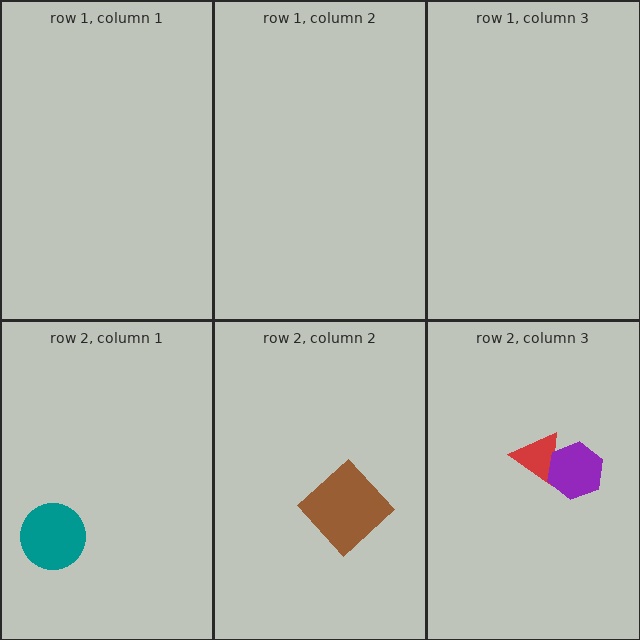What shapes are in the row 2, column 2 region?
The lime cross, the brown diamond.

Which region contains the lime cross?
The row 2, column 2 region.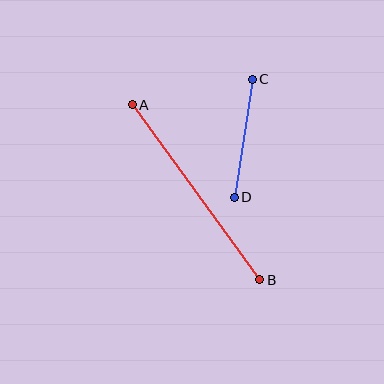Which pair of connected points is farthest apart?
Points A and B are farthest apart.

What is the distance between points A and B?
The distance is approximately 217 pixels.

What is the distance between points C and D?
The distance is approximately 120 pixels.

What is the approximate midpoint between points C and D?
The midpoint is at approximately (243, 138) pixels.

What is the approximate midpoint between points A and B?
The midpoint is at approximately (196, 192) pixels.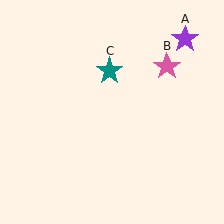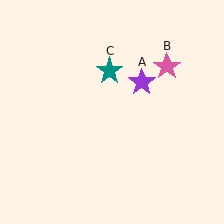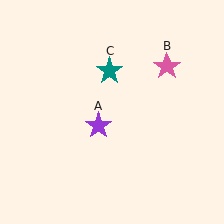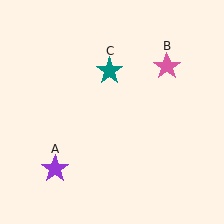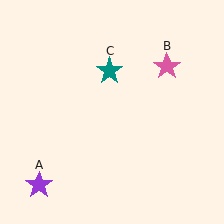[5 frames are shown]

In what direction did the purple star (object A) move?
The purple star (object A) moved down and to the left.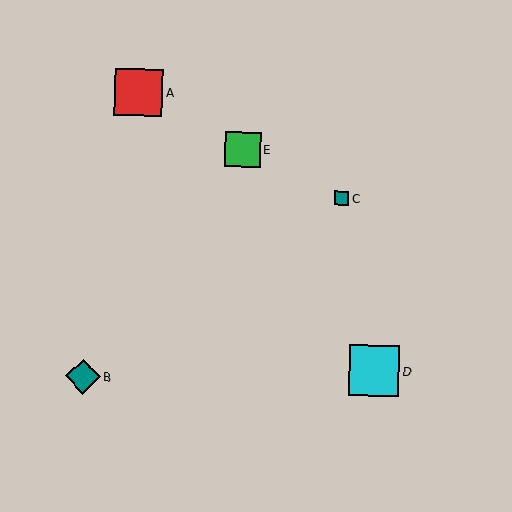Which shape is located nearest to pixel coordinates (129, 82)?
The red square (labeled A) at (139, 92) is nearest to that location.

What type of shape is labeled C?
Shape C is a teal square.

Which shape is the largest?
The cyan square (labeled D) is the largest.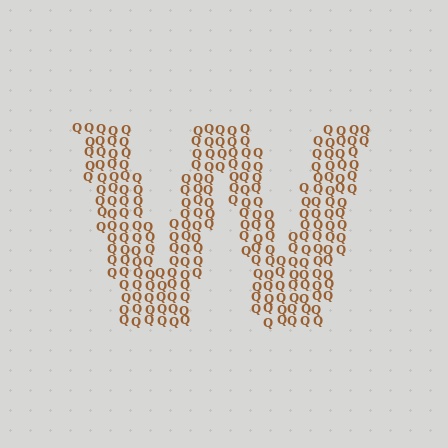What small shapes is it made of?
It is made of small letter Q's.